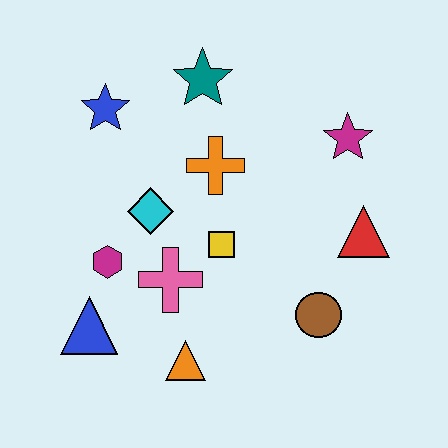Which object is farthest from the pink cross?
The magenta star is farthest from the pink cross.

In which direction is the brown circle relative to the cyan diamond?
The brown circle is to the right of the cyan diamond.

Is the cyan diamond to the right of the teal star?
No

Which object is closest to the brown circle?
The red triangle is closest to the brown circle.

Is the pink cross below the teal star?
Yes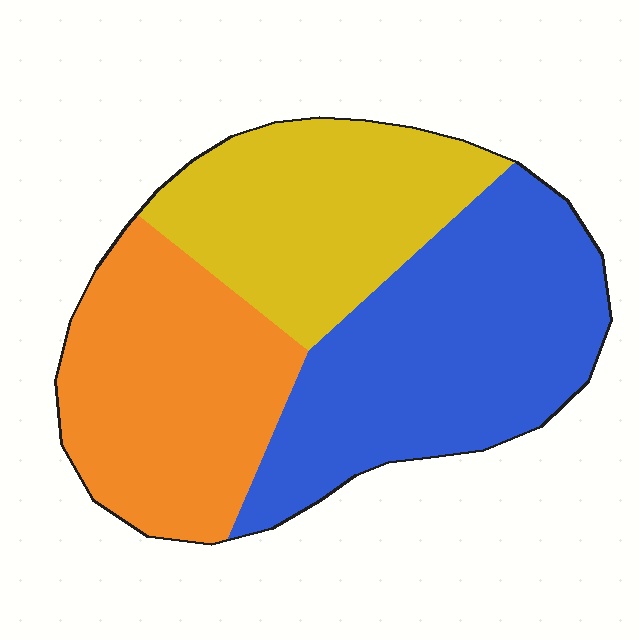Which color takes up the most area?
Blue, at roughly 40%.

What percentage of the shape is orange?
Orange covers about 30% of the shape.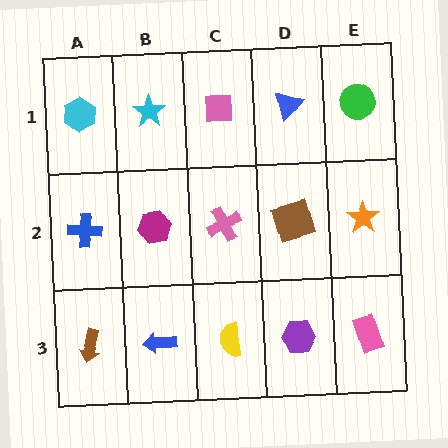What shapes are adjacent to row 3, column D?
A brown square (row 2, column D), a yellow semicircle (row 3, column C), a pink rectangle (row 3, column E).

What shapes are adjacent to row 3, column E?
An orange star (row 2, column E), a purple hexagon (row 3, column D).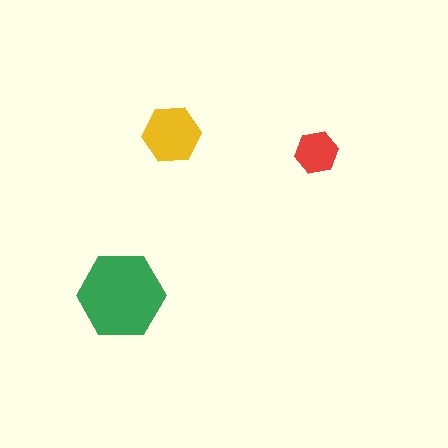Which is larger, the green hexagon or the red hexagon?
The green one.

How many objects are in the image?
There are 3 objects in the image.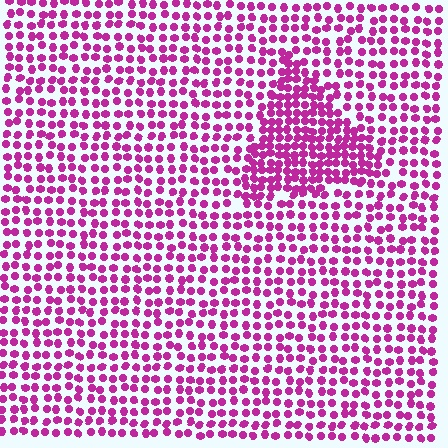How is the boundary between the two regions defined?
The boundary is defined by a change in element density (approximately 1.8x ratio). All elements are the same color, size, and shape.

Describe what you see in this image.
The image contains small magenta elements arranged at two different densities. A triangle-shaped region is visible where the elements are more densely packed than the surrounding area.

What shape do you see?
I see a triangle.